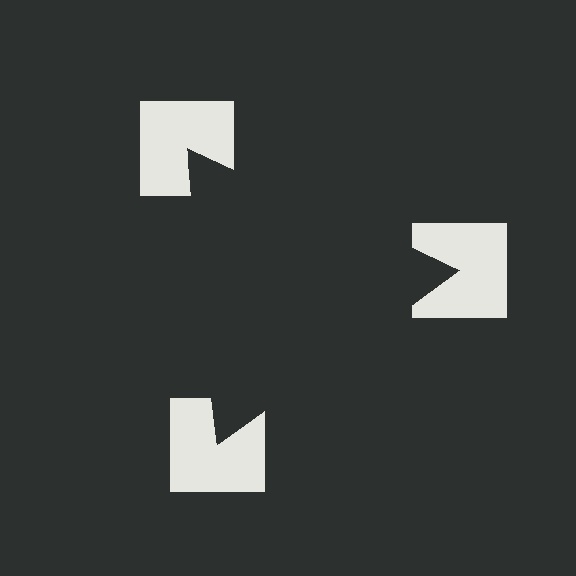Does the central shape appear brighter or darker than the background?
It typically appears slightly darker than the background, even though no actual brightness change is drawn.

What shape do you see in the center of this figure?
An illusory triangle — its edges are inferred from the aligned wedge cuts in the notched squares, not physically drawn.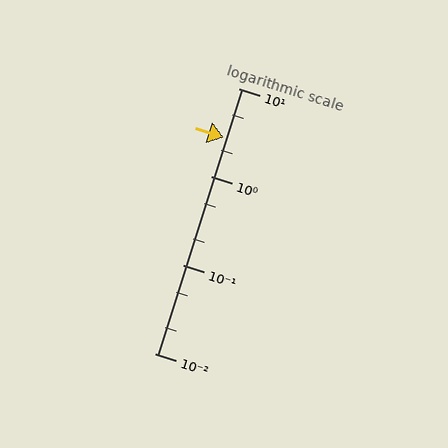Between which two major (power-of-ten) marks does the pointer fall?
The pointer is between 1 and 10.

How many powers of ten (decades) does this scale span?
The scale spans 3 decades, from 0.01 to 10.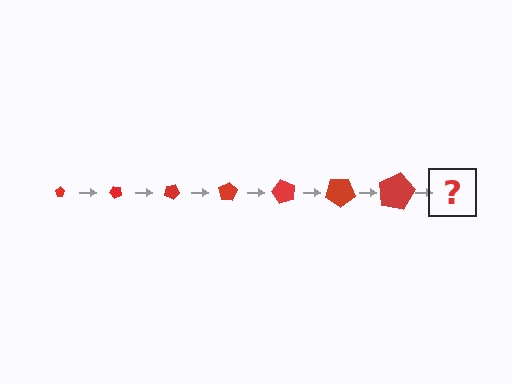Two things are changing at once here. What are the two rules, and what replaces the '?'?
The two rules are that the pentagon grows larger each step and it rotates 50 degrees each step. The '?' should be a pentagon, larger than the previous one and rotated 350 degrees from the start.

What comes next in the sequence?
The next element should be a pentagon, larger than the previous one and rotated 350 degrees from the start.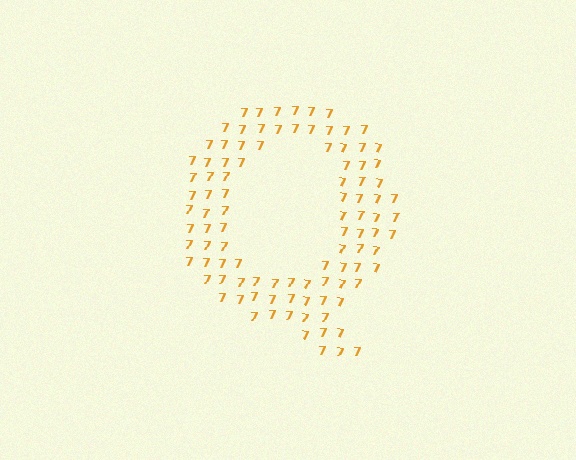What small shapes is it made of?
It is made of small digit 7's.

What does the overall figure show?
The overall figure shows the letter Q.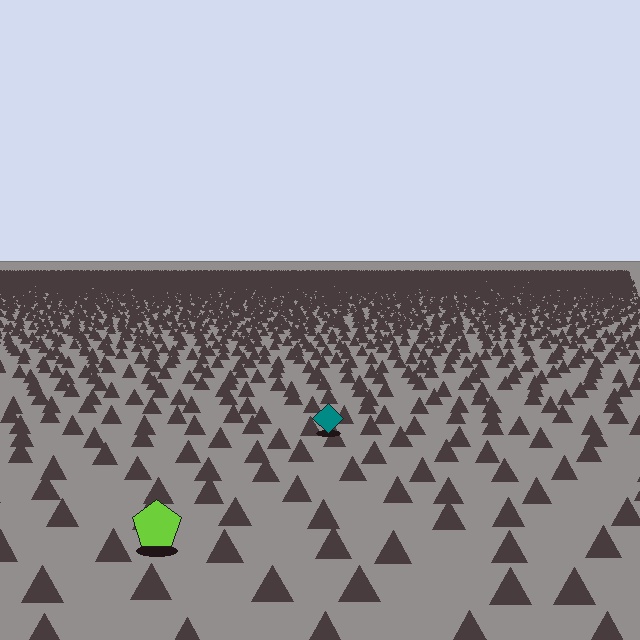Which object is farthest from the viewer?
The teal diamond is farthest from the viewer. It appears smaller and the ground texture around it is denser.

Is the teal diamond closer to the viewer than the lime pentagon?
No. The lime pentagon is closer — you can tell from the texture gradient: the ground texture is coarser near it.